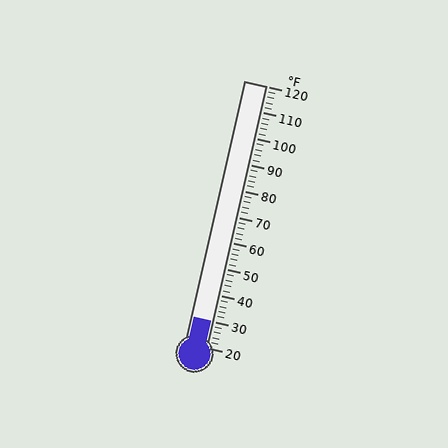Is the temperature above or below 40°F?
The temperature is below 40°F.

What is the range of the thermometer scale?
The thermometer scale ranges from 20°F to 120°F.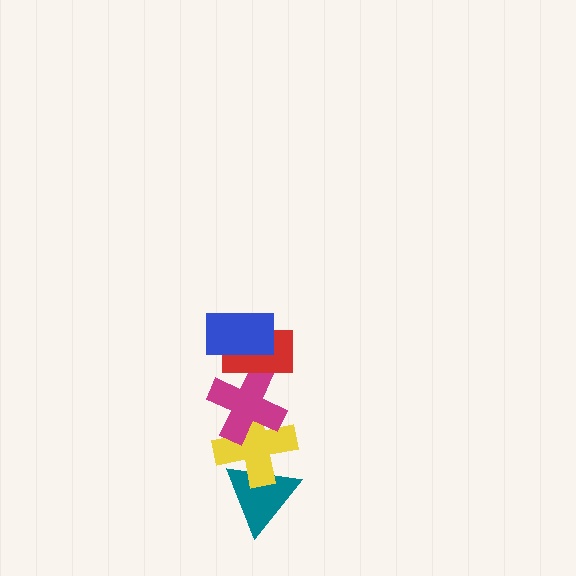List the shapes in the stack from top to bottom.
From top to bottom: the blue rectangle, the red rectangle, the magenta cross, the yellow cross, the teal triangle.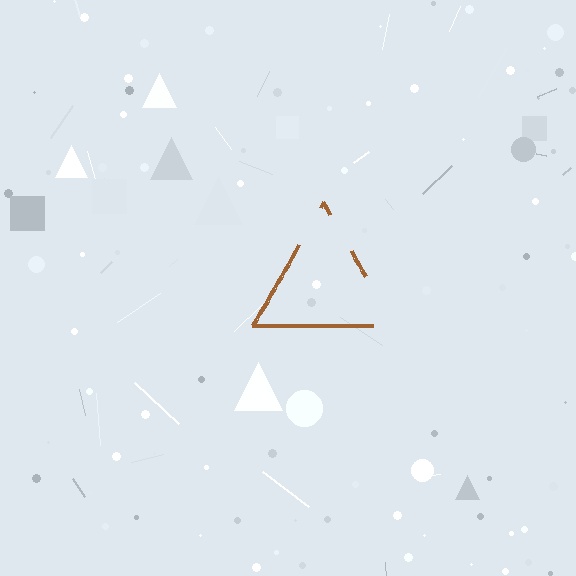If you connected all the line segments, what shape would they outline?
They would outline a triangle.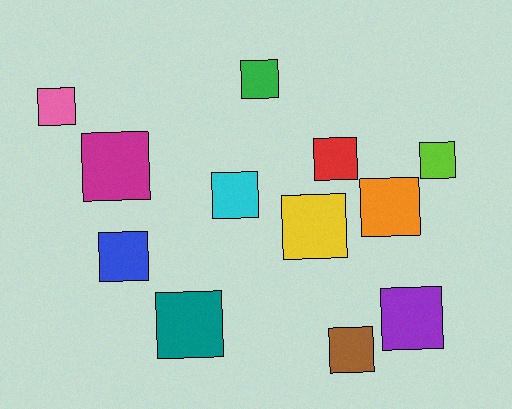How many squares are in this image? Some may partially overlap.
There are 12 squares.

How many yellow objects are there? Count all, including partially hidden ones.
There is 1 yellow object.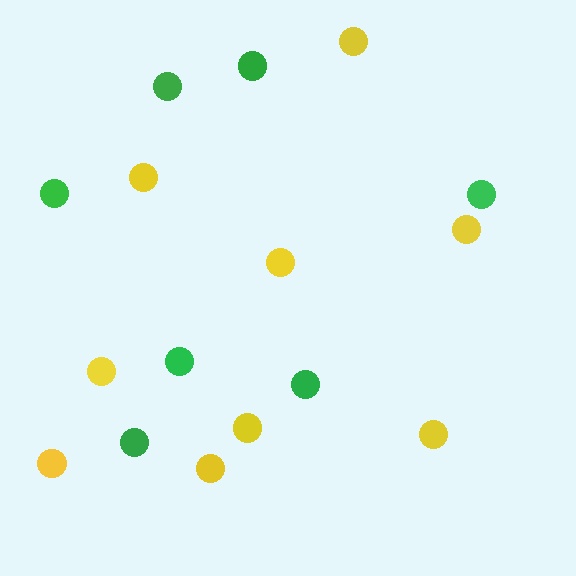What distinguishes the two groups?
There are 2 groups: one group of yellow circles (9) and one group of green circles (7).